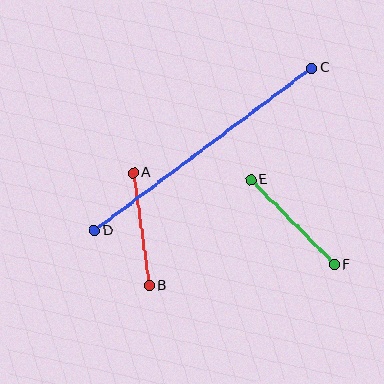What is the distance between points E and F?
The distance is approximately 119 pixels.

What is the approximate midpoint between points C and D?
The midpoint is at approximately (203, 149) pixels.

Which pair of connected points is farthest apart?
Points C and D are farthest apart.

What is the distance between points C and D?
The distance is approximately 271 pixels.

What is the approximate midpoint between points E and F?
The midpoint is at approximately (293, 222) pixels.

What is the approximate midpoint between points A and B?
The midpoint is at approximately (141, 229) pixels.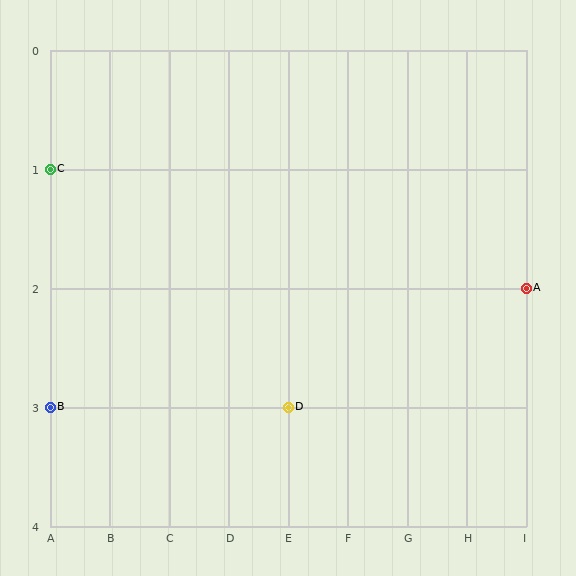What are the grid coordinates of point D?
Point D is at grid coordinates (E, 3).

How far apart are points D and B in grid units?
Points D and B are 4 columns apart.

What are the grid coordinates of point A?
Point A is at grid coordinates (I, 2).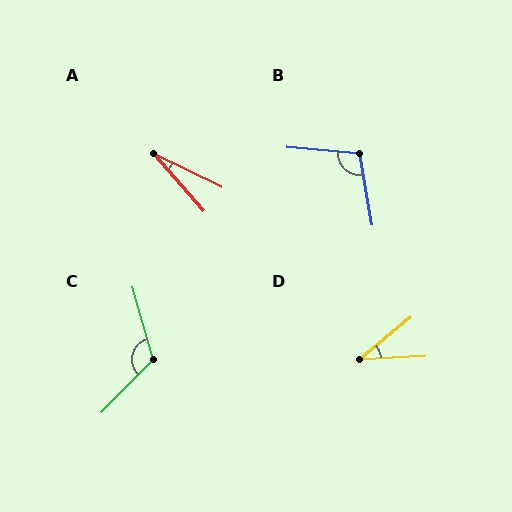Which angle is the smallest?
A, at approximately 23 degrees.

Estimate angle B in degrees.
Approximately 105 degrees.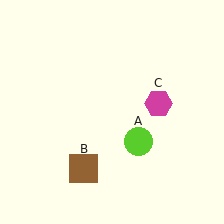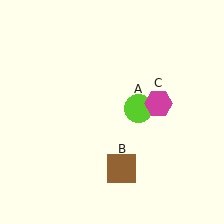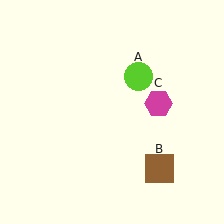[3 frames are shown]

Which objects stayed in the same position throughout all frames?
Magenta hexagon (object C) remained stationary.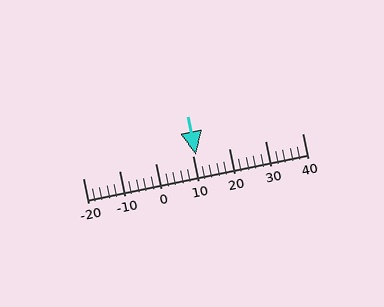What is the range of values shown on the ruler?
The ruler shows values from -20 to 40.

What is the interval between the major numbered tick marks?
The major tick marks are spaced 10 units apart.